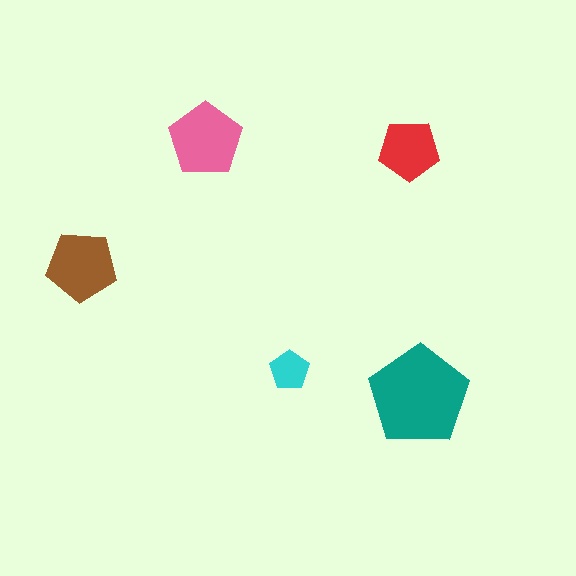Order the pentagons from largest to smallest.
the teal one, the pink one, the brown one, the red one, the cyan one.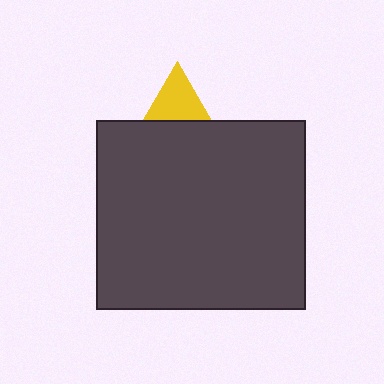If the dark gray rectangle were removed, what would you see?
You would see the complete yellow triangle.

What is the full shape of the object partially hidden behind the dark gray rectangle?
The partially hidden object is a yellow triangle.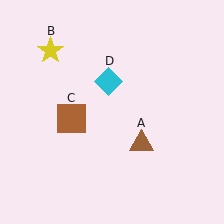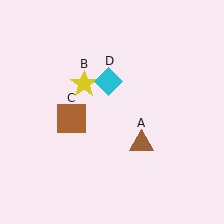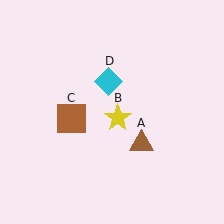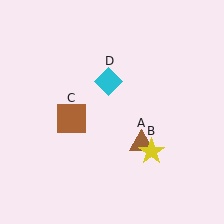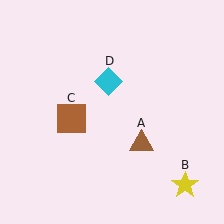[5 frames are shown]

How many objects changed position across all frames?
1 object changed position: yellow star (object B).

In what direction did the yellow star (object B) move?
The yellow star (object B) moved down and to the right.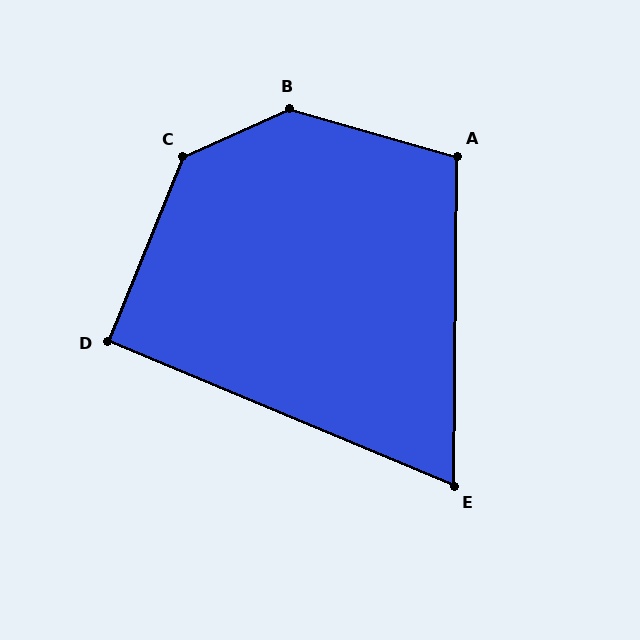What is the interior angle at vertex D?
Approximately 91 degrees (approximately right).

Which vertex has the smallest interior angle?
E, at approximately 68 degrees.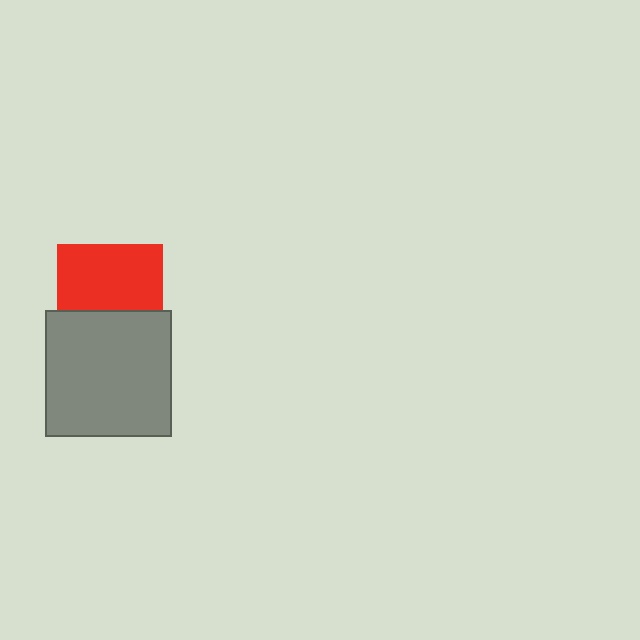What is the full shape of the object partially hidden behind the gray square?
The partially hidden object is a red square.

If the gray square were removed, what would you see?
You would see the complete red square.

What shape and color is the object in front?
The object in front is a gray square.